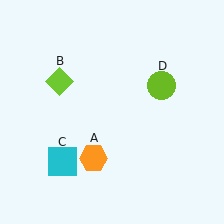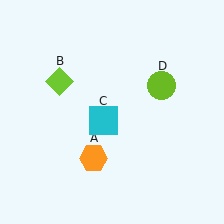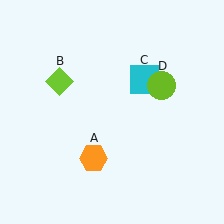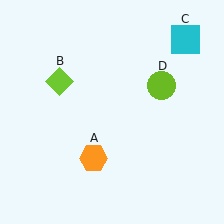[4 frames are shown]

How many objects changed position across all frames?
1 object changed position: cyan square (object C).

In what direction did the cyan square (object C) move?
The cyan square (object C) moved up and to the right.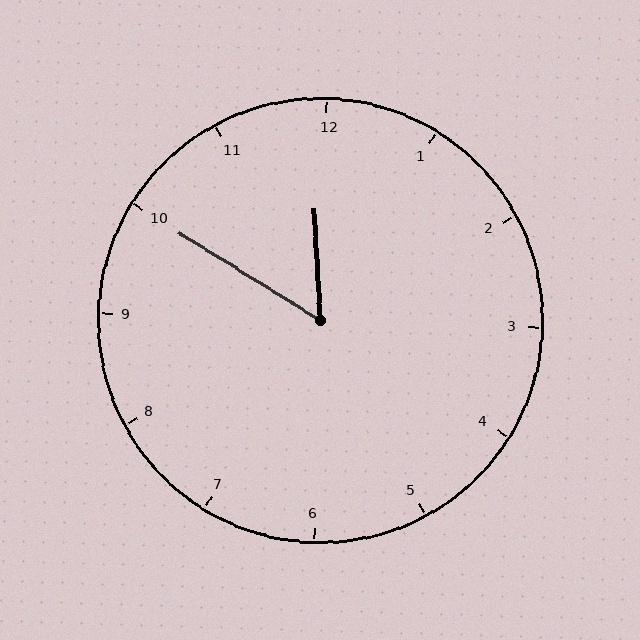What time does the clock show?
11:50.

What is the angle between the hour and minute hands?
Approximately 55 degrees.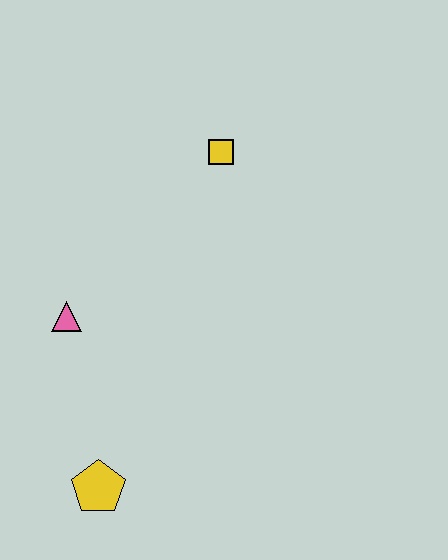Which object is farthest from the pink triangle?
The yellow square is farthest from the pink triangle.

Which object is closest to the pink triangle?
The yellow pentagon is closest to the pink triangle.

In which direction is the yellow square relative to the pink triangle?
The yellow square is above the pink triangle.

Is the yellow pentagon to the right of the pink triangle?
Yes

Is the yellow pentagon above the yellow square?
No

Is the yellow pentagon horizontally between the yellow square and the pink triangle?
Yes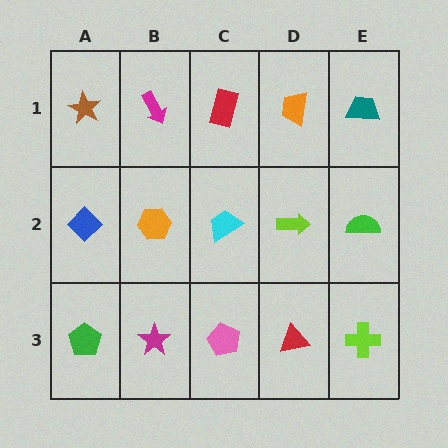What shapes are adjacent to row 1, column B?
An orange hexagon (row 2, column B), a brown star (row 1, column A), a red rectangle (row 1, column C).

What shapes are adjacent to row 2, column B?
A magenta arrow (row 1, column B), a magenta star (row 3, column B), a blue diamond (row 2, column A), a cyan trapezoid (row 2, column C).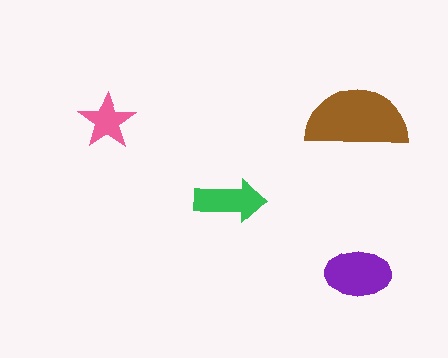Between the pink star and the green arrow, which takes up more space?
The green arrow.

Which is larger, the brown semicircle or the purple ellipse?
The brown semicircle.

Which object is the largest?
The brown semicircle.